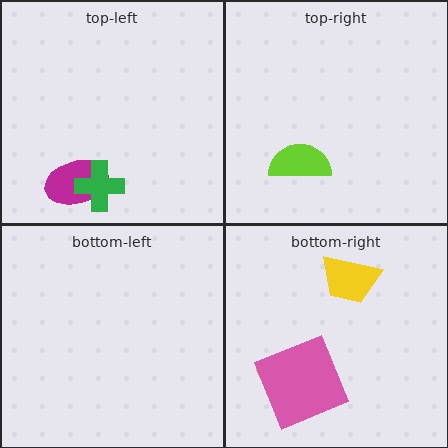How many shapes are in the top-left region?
2.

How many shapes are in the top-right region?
1.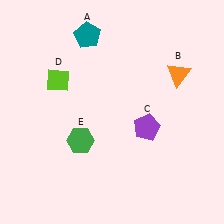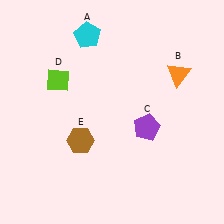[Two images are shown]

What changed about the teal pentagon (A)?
In Image 1, A is teal. In Image 2, it changed to cyan.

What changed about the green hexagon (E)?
In Image 1, E is green. In Image 2, it changed to brown.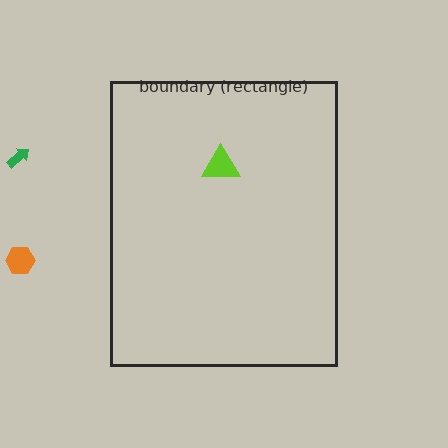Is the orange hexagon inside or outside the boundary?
Outside.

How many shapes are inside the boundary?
1 inside, 2 outside.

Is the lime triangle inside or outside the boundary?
Inside.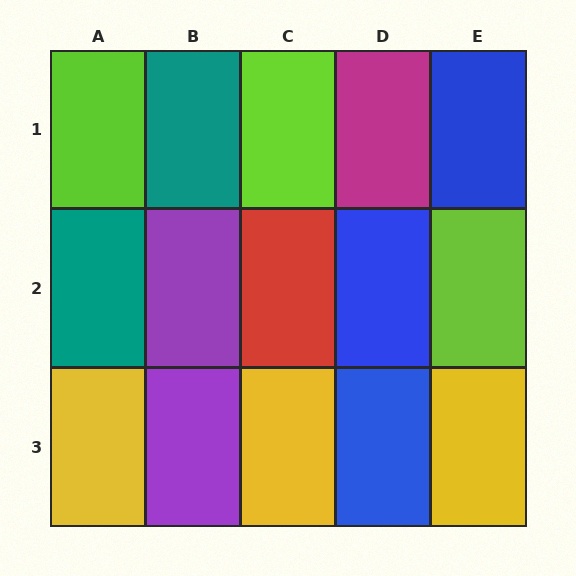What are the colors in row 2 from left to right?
Teal, purple, red, blue, lime.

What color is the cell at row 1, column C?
Lime.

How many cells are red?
1 cell is red.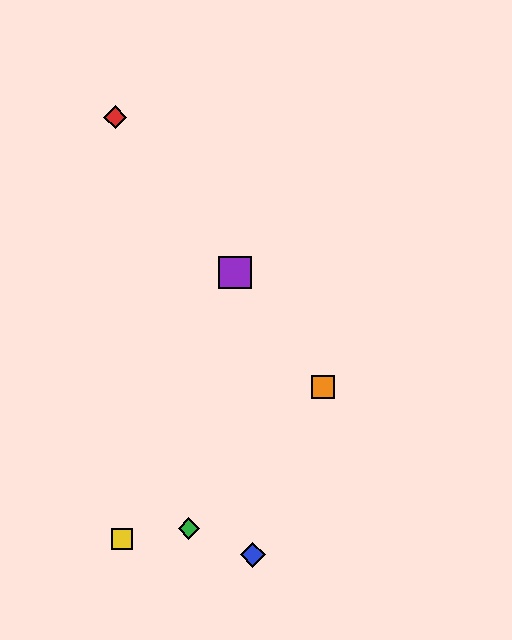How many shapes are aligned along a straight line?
3 shapes (the red diamond, the purple square, the orange square) are aligned along a straight line.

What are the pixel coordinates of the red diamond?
The red diamond is at (115, 117).